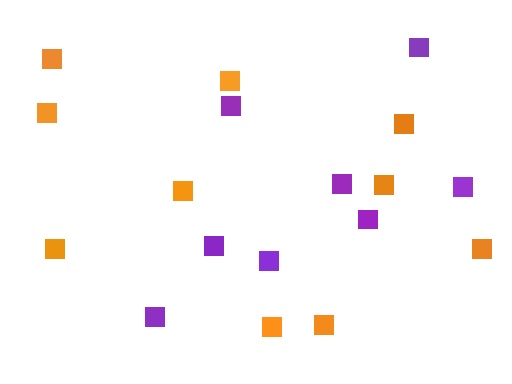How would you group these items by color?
There are 2 groups: one group of purple squares (8) and one group of orange squares (10).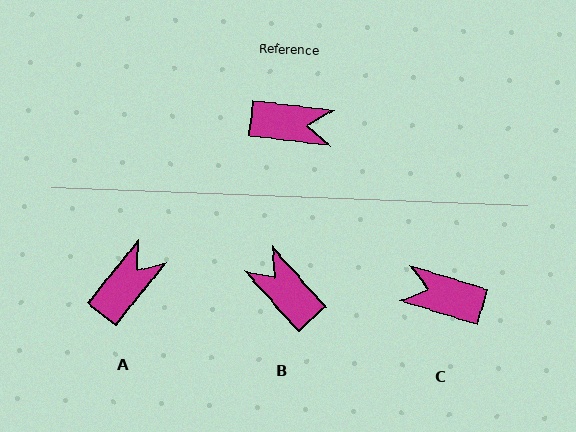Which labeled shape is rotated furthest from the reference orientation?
C, about 170 degrees away.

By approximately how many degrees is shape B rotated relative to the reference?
Approximately 139 degrees counter-clockwise.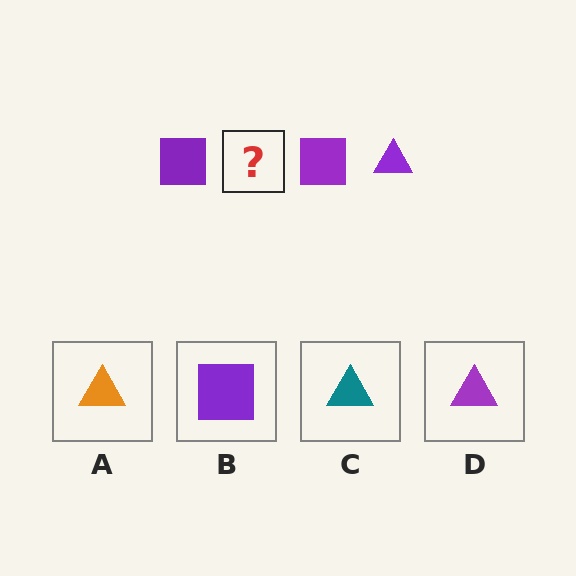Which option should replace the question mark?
Option D.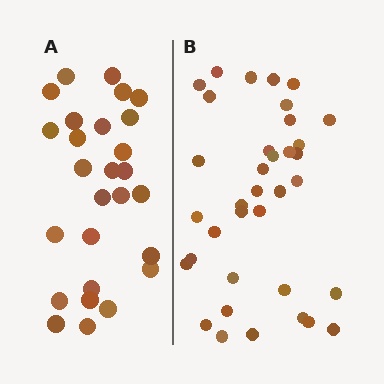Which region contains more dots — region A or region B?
Region B (the right region) has more dots.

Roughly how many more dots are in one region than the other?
Region B has roughly 8 or so more dots than region A.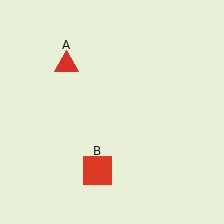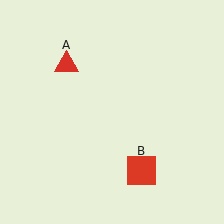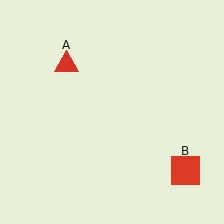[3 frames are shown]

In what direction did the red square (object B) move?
The red square (object B) moved right.